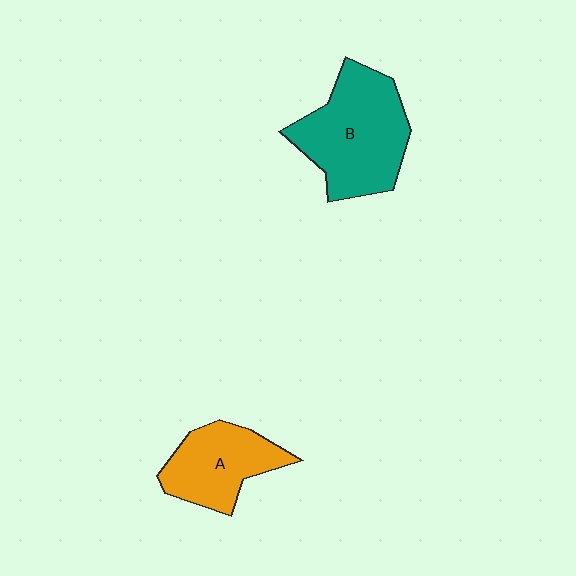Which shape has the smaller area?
Shape A (orange).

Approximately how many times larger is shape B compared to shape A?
Approximately 1.5 times.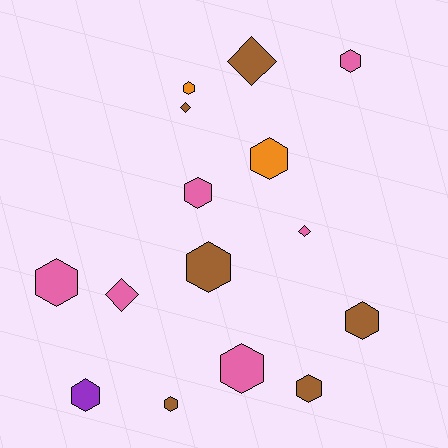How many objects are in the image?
There are 15 objects.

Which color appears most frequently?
Brown, with 6 objects.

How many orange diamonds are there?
There are no orange diamonds.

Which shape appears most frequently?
Hexagon, with 11 objects.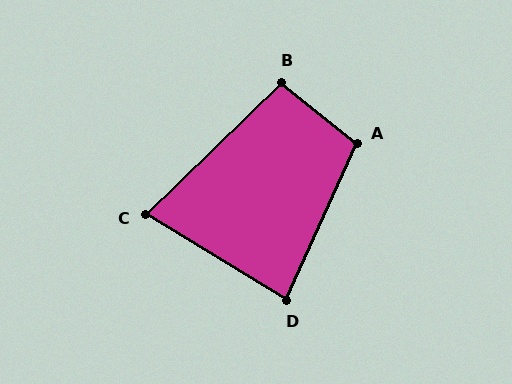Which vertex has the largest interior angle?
A, at approximately 104 degrees.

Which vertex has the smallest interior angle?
C, at approximately 76 degrees.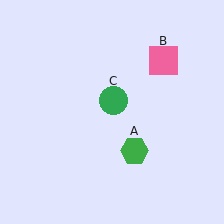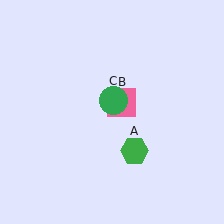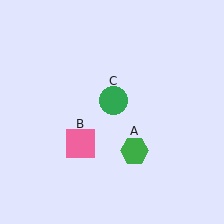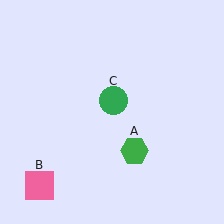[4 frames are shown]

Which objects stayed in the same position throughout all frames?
Green hexagon (object A) and green circle (object C) remained stationary.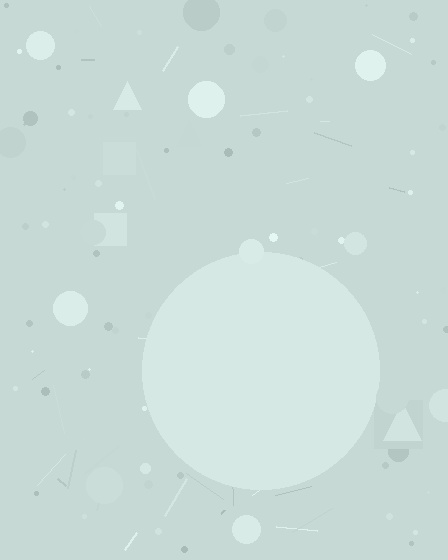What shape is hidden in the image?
A circle is hidden in the image.